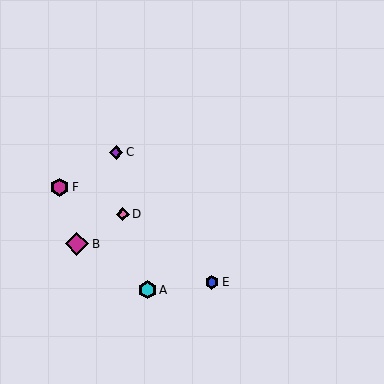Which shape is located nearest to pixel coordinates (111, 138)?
The purple diamond (labeled C) at (116, 153) is nearest to that location.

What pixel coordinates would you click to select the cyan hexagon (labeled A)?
Click at (148, 290) to select the cyan hexagon A.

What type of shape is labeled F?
Shape F is a magenta hexagon.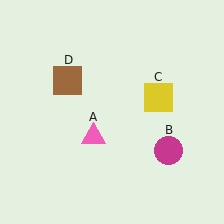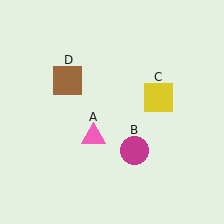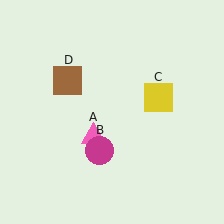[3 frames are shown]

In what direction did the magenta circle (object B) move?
The magenta circle (object B) moved left.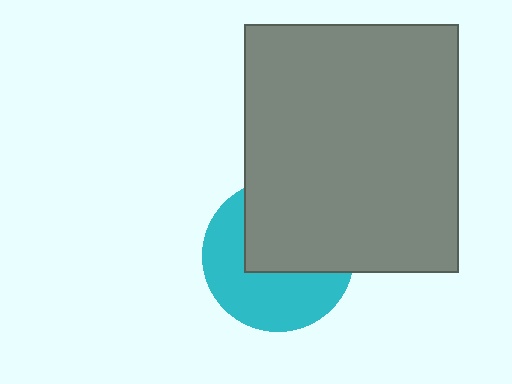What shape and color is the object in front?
The object in front is a gray rectangle.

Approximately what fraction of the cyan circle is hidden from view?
Roughly 50% of the cyan circle is hidden behind the gray rectangle.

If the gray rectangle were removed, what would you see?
You would see the complete cyan circle.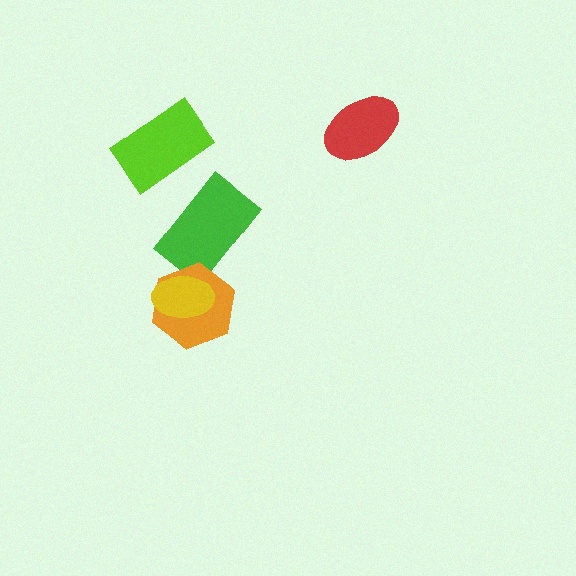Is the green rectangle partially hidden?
Yes, it is partially covered by another shape.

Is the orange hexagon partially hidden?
Yes, it is partially covered by another shape.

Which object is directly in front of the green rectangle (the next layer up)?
The orange hexagon is directly in front of the green rectangle.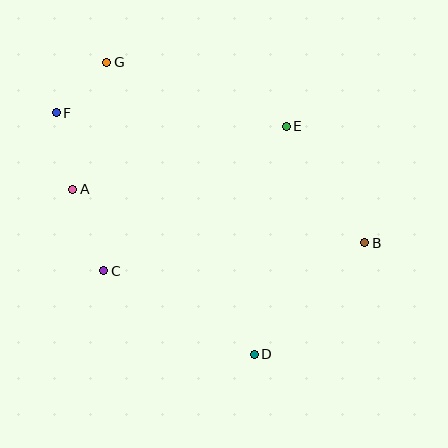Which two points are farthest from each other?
Points B and F are farthest from each other.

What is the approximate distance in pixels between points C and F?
The distance between C and F is approximately 165 pixels.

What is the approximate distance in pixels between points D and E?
The distance between D and E is approximately 230 pixels.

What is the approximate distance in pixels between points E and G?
The distance between E and G is approximately 191 pixels.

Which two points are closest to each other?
Points F and G are closest to each other.